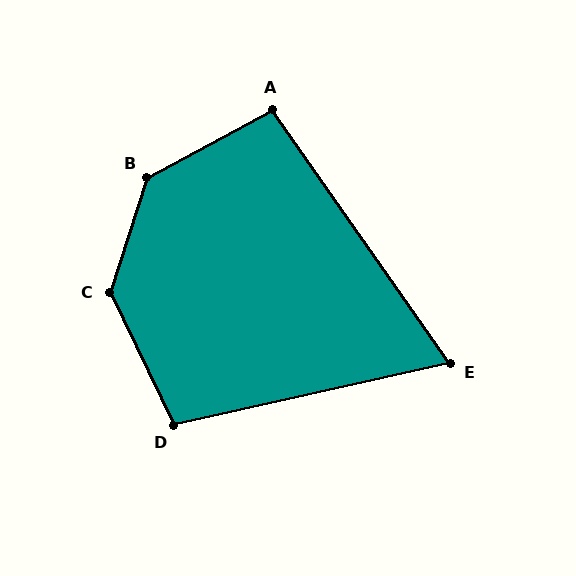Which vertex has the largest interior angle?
B, at approximately 137 degrees.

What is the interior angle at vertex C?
Approximately 136 degrees (obtuse).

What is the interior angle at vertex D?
Approximately 103 degrees (obtuse).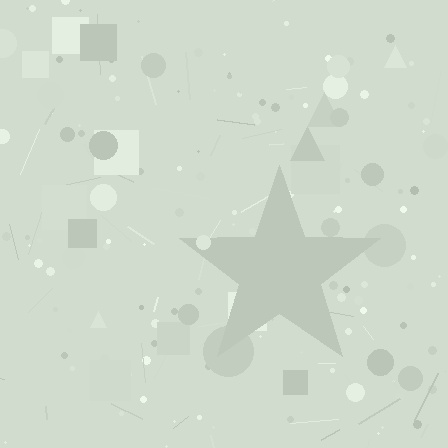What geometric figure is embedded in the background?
A star is embedded in the background.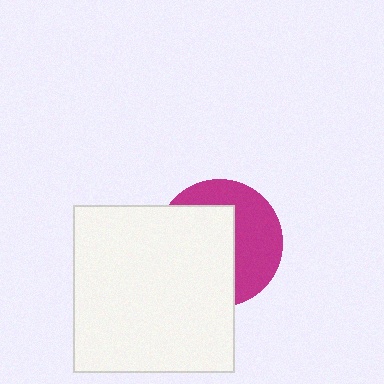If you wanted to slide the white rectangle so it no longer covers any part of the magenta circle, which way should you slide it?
Slide it left — that is the most direct way to separate the two shapes.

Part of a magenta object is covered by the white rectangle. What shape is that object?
It is a circle.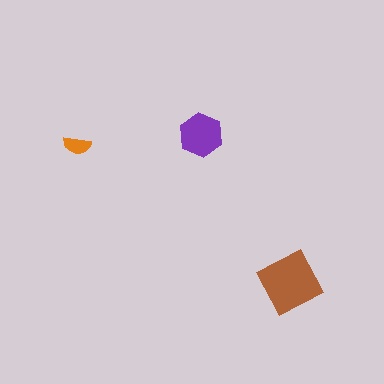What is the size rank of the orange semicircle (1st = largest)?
3rd.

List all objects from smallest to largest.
The orange semicircle, the purple hexagon, the brown square.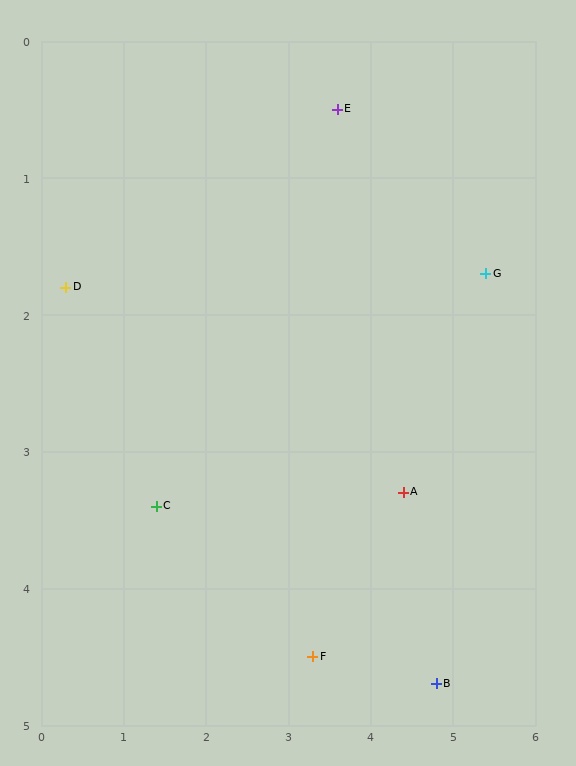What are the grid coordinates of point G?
Point G is at approximately (5.4, 1.7).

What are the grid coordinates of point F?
Point F is at approximately (3.3, 4.5).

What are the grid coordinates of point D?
Point D is at approximately (0.3, 1.8).